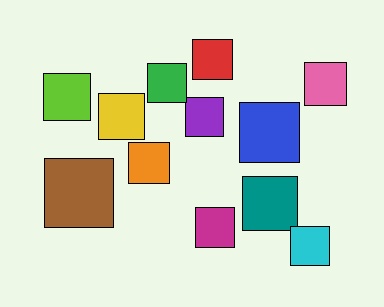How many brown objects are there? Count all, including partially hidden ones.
There is 1 brown object.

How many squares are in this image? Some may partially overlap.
There are 12 squares.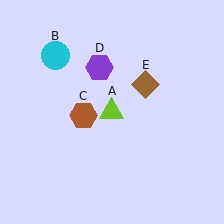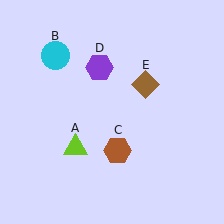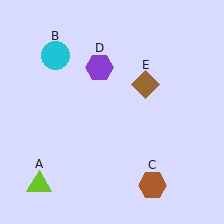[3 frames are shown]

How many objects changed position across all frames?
2 objects changed position: lime triangle (object A), brown hexagon (object C).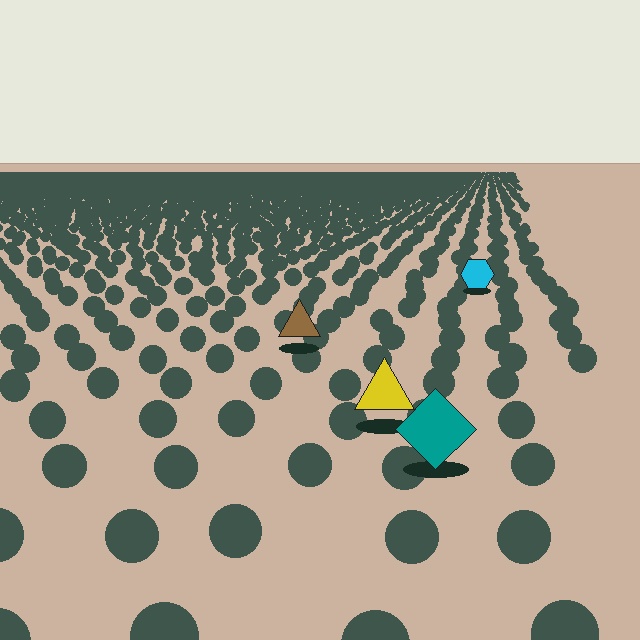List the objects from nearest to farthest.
From nearest to farthest: the teal diamond, the yellow triangle, the brown triangle, the cyan hexagon.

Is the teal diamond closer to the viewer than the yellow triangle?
Yes. The teal diamond is closer — you can tell from the texture gradient: the ground texture is coarser near it.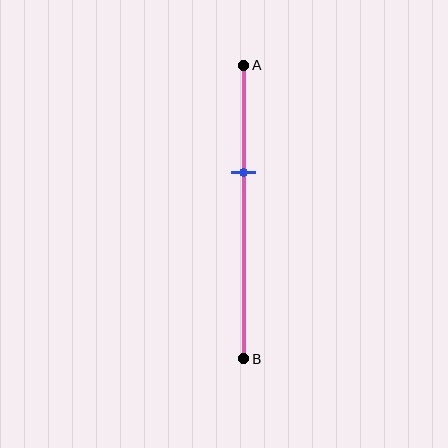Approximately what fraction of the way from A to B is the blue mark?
The blue mark is approximately 35% of the way from A to B.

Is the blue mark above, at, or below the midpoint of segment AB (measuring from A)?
The blue mark is above the midpoint of segment AB.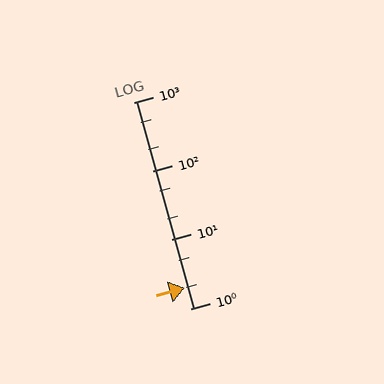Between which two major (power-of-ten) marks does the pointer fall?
The pointer is between 1 and 10.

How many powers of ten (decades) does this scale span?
The scale spans 3 decades, from 1 to 1000.